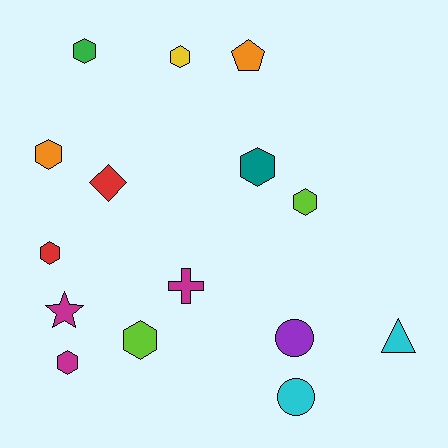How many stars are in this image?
There is 1 star.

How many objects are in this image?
There are 15 objects.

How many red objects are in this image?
There are 2 red objects.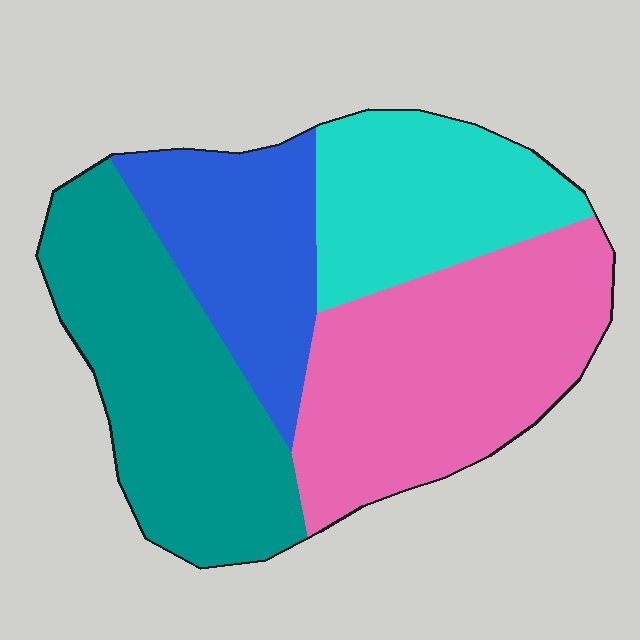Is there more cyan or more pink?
Pink.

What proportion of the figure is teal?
Teal takes up about one third (1/3) of the figure.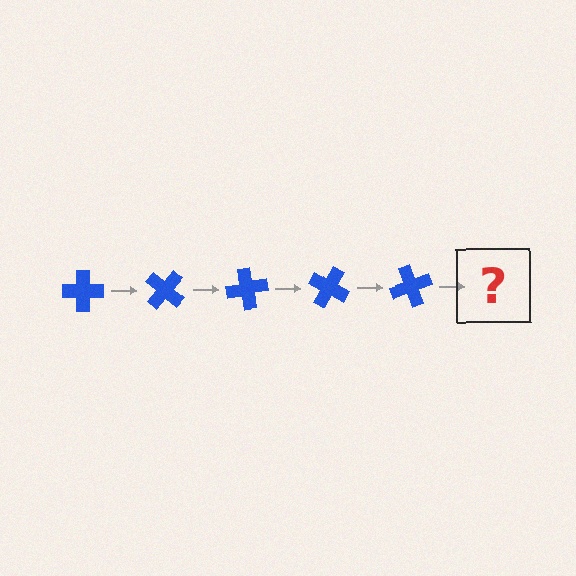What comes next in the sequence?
The next element should be a blue cross rotated 200 degrees.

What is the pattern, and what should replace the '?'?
The pattern is that the cross rotates 40 degrees each step. The '?' should be a blue cross rotated 200 degrees.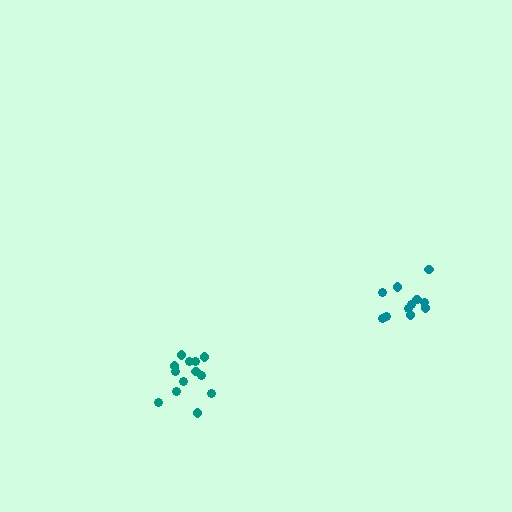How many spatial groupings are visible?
There are 2 spatial groupings.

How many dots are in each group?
Group 1: 13 dots, Group 2: 11 dots (24 total).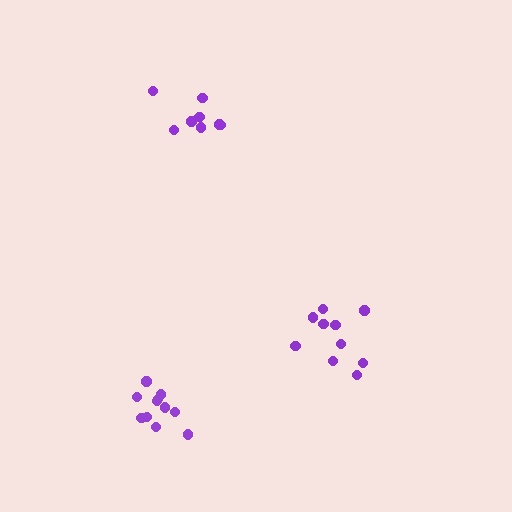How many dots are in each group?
Group 1: 11 dots, Group 2: 8 dots, Group 3: 10 dots (29 total).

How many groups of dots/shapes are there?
There are 3 groups.